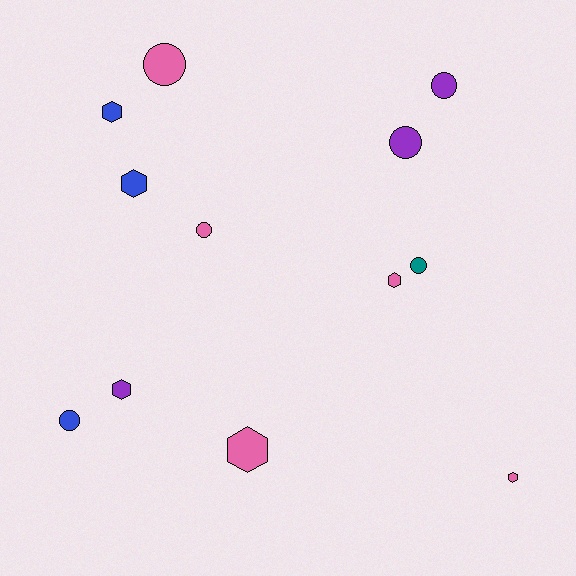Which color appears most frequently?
Pink, with 5 objects.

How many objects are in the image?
There are 12 objects.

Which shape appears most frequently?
Hexagon, with 6 objects.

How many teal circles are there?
There is 1 teal circle.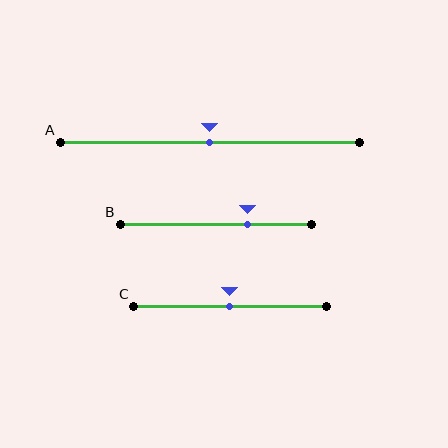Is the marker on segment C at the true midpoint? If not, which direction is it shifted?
Yes, the marker on segment C is at the true midpoint.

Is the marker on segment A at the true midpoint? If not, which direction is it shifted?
Yes, the marker on segment A is at the true midpoint.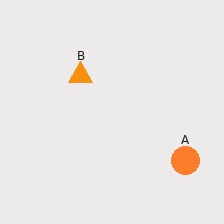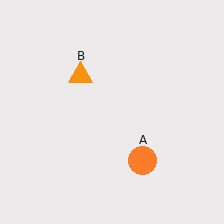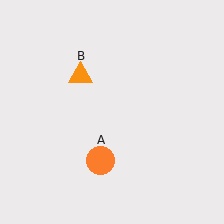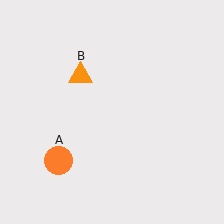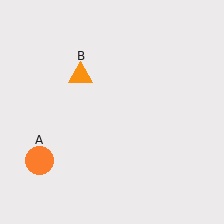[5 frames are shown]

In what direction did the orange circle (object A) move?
The orange circle (object A) moved left.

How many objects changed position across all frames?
1 object changed position: orange circle (object A).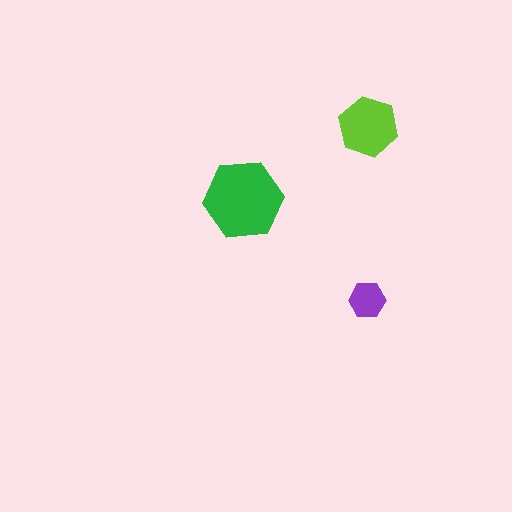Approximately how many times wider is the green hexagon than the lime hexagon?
About 1.5 times wider.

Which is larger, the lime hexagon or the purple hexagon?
The lime one.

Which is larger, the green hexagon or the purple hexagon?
The green one.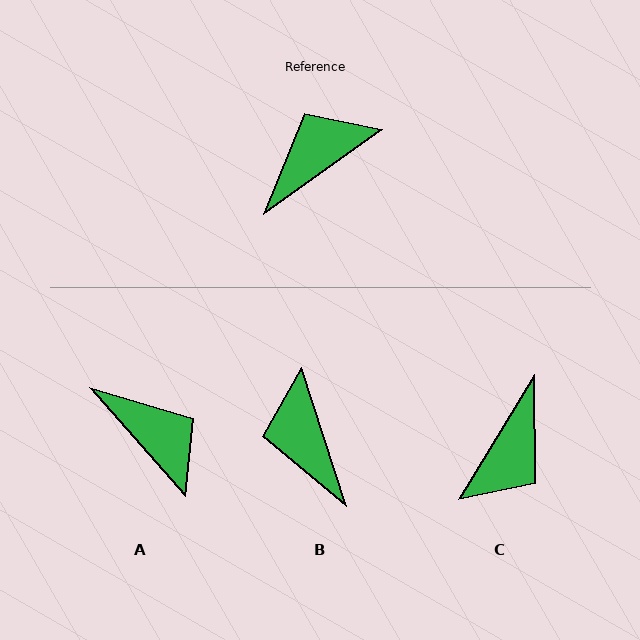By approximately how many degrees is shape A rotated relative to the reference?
Approximately 84 degrees clockwise.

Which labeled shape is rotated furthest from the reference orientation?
C, about 157 degrees away.